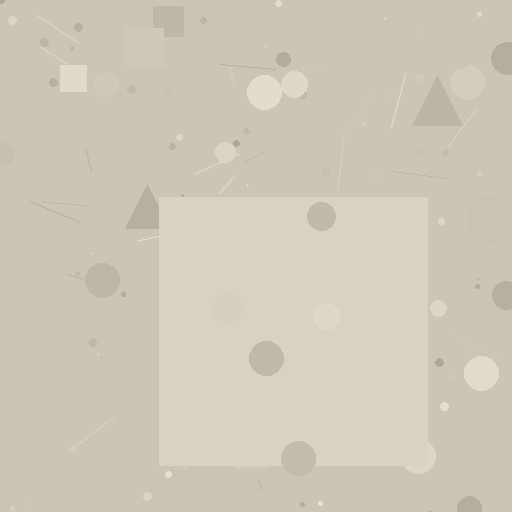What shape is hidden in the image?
A square is hidden in the image.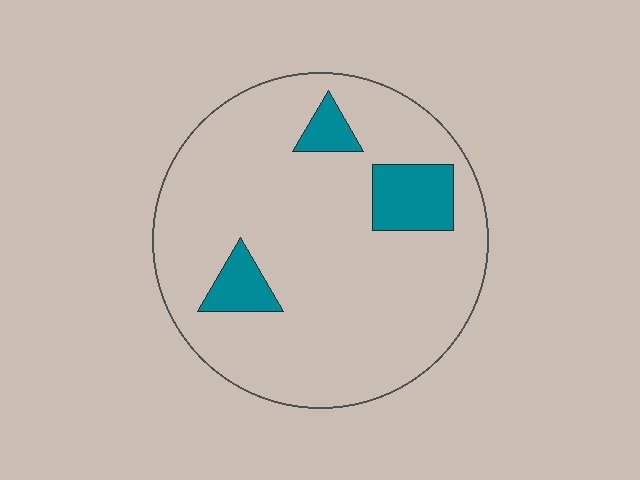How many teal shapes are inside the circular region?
3.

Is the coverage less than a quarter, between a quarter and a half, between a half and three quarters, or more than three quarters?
Less than a quarter.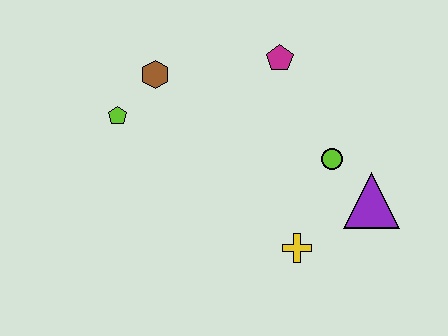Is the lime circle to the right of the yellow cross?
Yes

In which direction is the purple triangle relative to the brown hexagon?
The purple triangle is to the right of the brown hexagon.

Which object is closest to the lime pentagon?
The brown hexagon is closest to the lime pentagon.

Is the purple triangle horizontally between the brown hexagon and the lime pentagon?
No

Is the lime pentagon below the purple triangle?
No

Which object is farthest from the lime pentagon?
The purple triangle is farthest from the lime pentagon.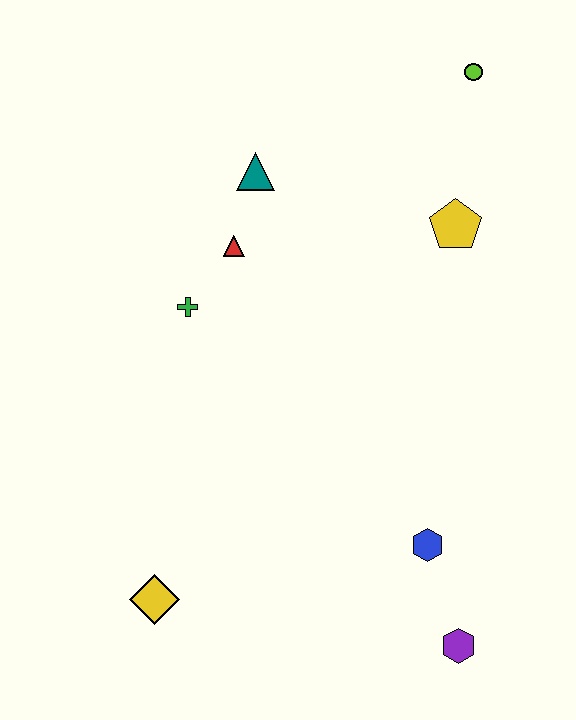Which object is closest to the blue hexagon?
The purple hexagon is closest to the blue hexagon.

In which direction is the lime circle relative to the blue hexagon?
The lime circle is above the blue hexagon.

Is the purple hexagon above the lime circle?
No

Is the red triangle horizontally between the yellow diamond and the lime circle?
Yes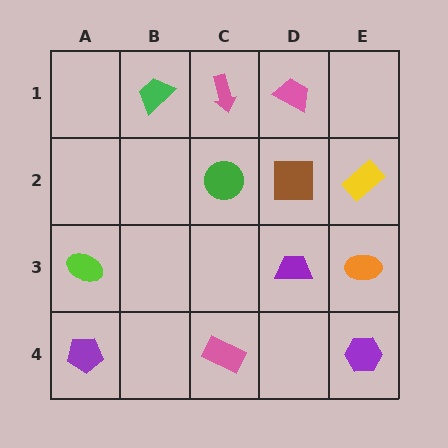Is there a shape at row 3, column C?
No, that cell is empty.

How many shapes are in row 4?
3 shapes.